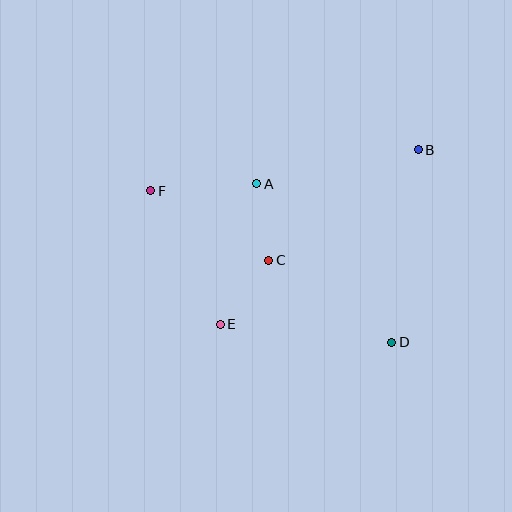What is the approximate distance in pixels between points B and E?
The distance between B and E is approximately 264 pixels.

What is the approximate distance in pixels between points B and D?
The distance between B and D is approximately 194 pixels.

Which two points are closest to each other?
Points A and C are closest to each other.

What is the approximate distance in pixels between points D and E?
The distance between D and E is approximately 172 pixels.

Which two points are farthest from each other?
Points D and F are farthest from each other.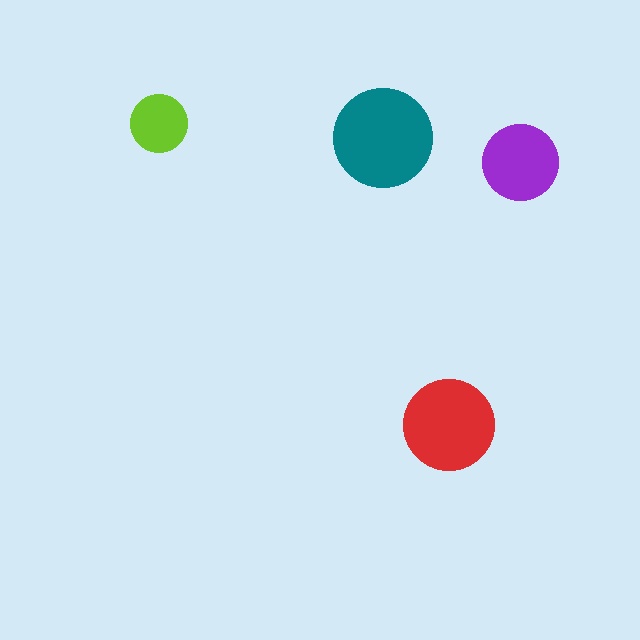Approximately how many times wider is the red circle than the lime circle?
About 1.5 times wider.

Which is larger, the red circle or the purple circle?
The red one.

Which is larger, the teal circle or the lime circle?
The teal one.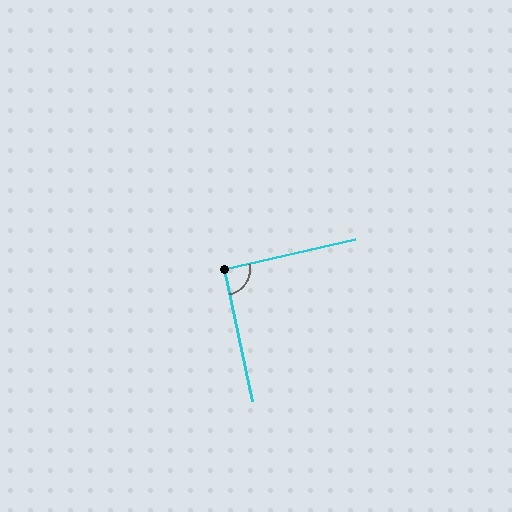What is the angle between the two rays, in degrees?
Approximately 91 degrees.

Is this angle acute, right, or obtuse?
It is approximately a right angle.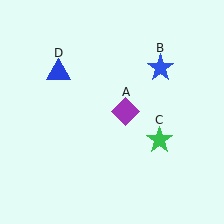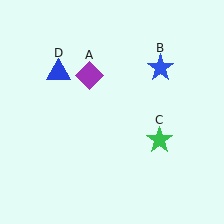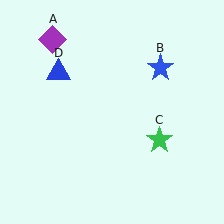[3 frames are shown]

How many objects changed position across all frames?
1 object changed position: purple diamond (object A).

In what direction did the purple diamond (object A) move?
The purple diamond (object A) moved up and to the left.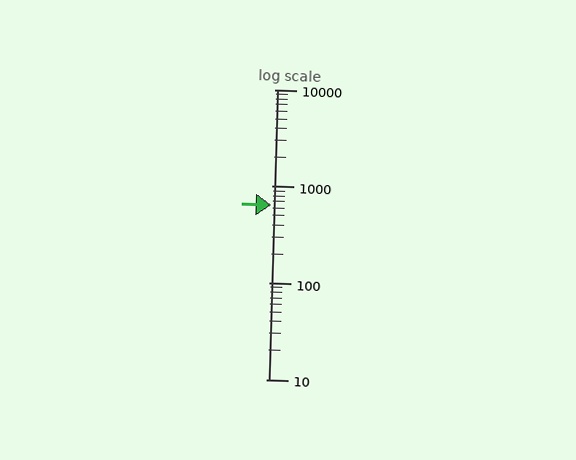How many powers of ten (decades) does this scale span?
The scale spans 3 decades, from 10 to 10000.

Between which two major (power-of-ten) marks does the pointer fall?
The pointer is between 100 and 1000.